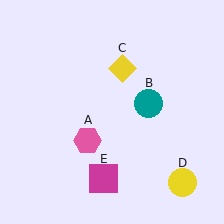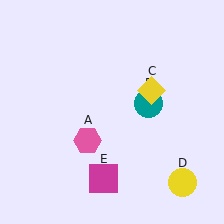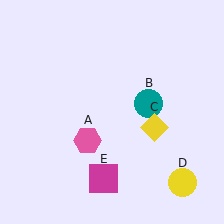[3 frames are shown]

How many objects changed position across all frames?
1 object changed position: yellow diamond (object C).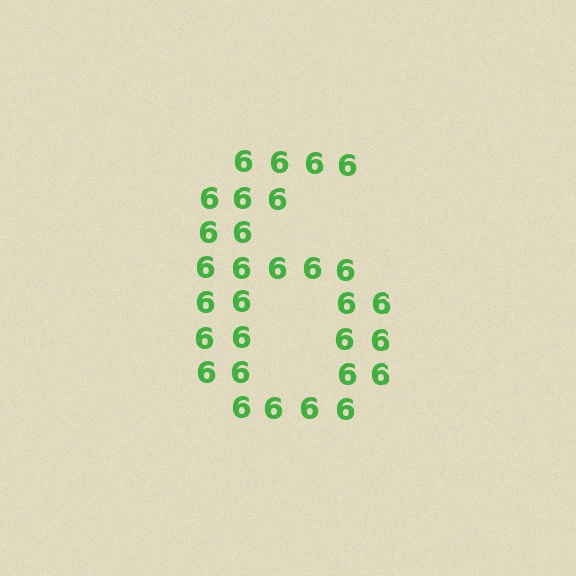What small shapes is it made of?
It is made of small digit 6's.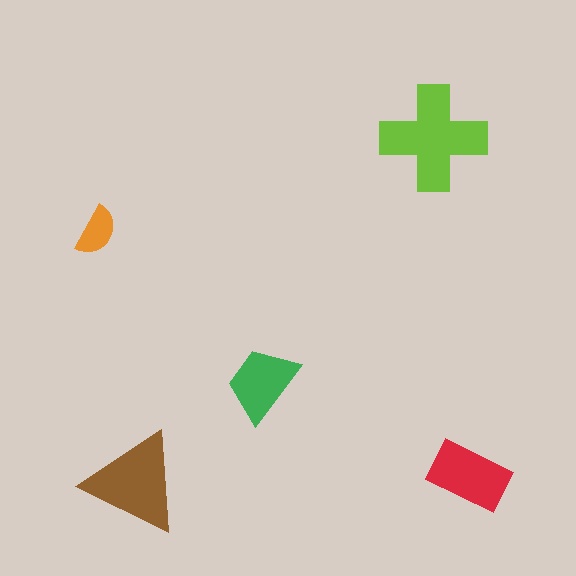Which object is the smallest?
The orange semicircle.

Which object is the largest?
The lime cross.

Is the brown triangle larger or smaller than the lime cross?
Smaller.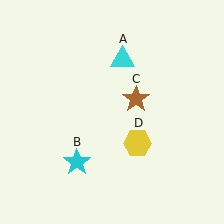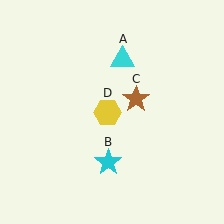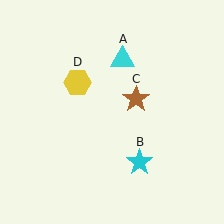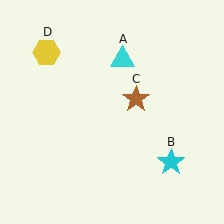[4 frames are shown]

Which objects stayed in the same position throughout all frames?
Cyan triangle (object A) and brown star (object C) remained stationary.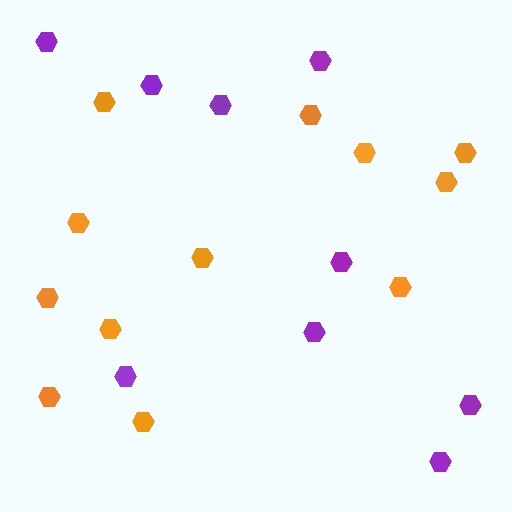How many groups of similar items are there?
There are 2 groups: one group of purple hexagons (9) and one group of orange hexagons (12).